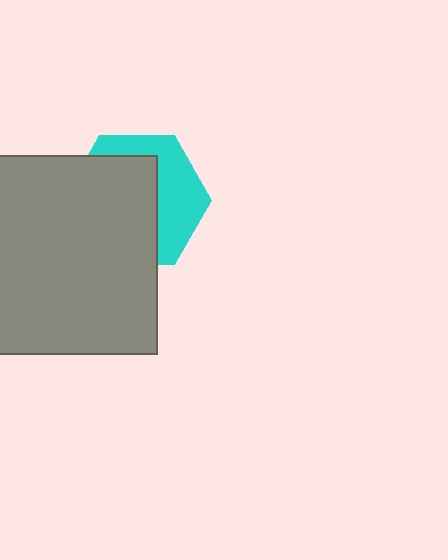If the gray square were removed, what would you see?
You would see the complete cyan hexagon.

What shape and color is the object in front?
The object in front is a gray square.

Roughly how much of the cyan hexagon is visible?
A small part of it is visible (roughly 41%).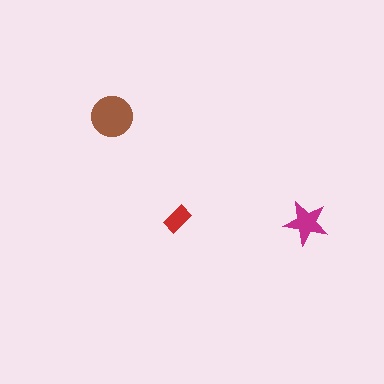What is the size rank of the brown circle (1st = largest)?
1st.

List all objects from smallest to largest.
The red rectangle, the magenta star, the brown circle.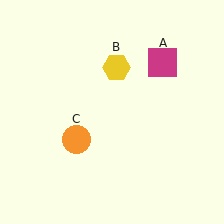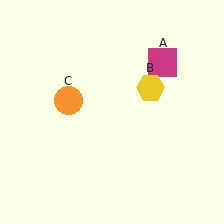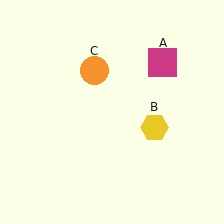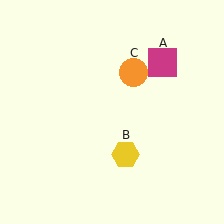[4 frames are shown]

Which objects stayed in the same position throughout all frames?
Magenta square (object A) remained stationary.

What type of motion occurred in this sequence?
The yellow hexagon (object B), orange circle (object C) rotated clockwise around the center of the scene.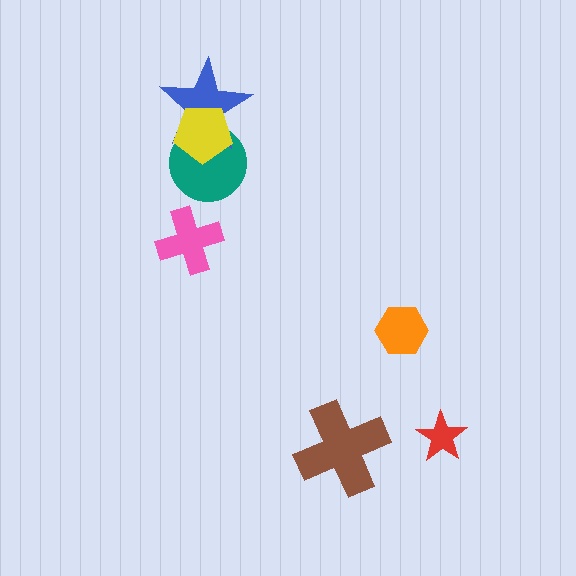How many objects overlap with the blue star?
2 objects overlap with the blue star.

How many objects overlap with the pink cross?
0 objects overlap with the pink cross.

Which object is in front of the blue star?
The yellow pentagon is in front of the blue star.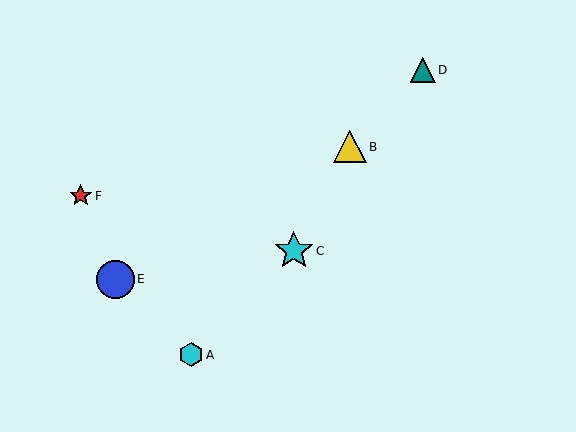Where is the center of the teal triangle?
The center of the teal triangle is at (423, 70).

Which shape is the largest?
The cyan star (labeled C) is the largest.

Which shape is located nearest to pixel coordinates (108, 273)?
The blue circle (labeled E) at (115, 279) is nearest to that location.